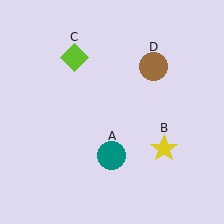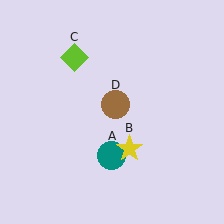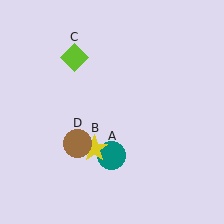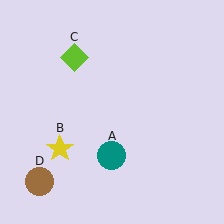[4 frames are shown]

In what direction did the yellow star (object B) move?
The yellow star (object B) moved left.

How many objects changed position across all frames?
2 objects changed position: yellow star (object B), brown circle (object D).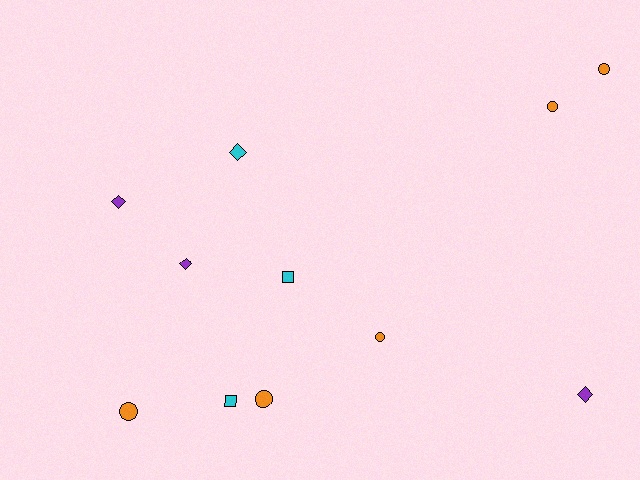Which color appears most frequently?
Orange, with 5 objects.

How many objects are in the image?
There are 11 objects.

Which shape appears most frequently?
Circle, with 5 objects.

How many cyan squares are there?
There are 2 cyan squares.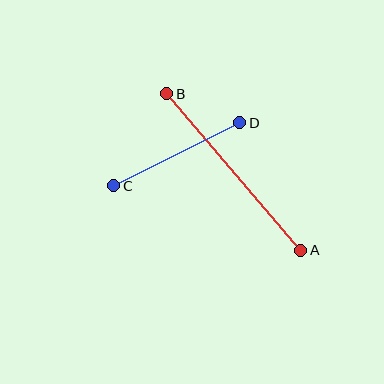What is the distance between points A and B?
The distance is approximately 206 pixels.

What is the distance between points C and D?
The distance is approximately 141 pixels.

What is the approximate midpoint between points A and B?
The midpoint is at approximately (234, 172) pixels.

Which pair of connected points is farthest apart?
Points A and B are farthest apart.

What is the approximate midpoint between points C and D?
The midpoint is at approximately (177, 154) pixels.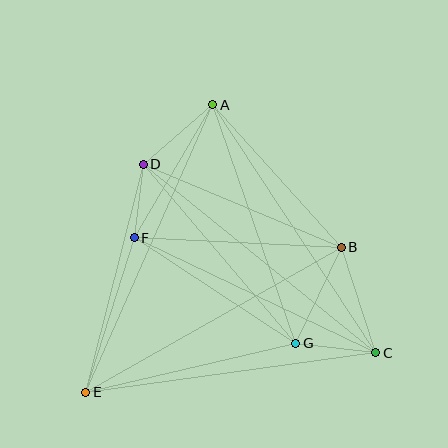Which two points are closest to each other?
Points D and F are closest to each other.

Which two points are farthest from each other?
Points A and E are farthest from each other.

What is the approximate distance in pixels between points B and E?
The distance between B and E is approximately 294 pixels.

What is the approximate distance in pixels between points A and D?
The distance between A and D is approximately 92 pixels.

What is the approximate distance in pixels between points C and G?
The distance between C and G is approximately 81 pixels.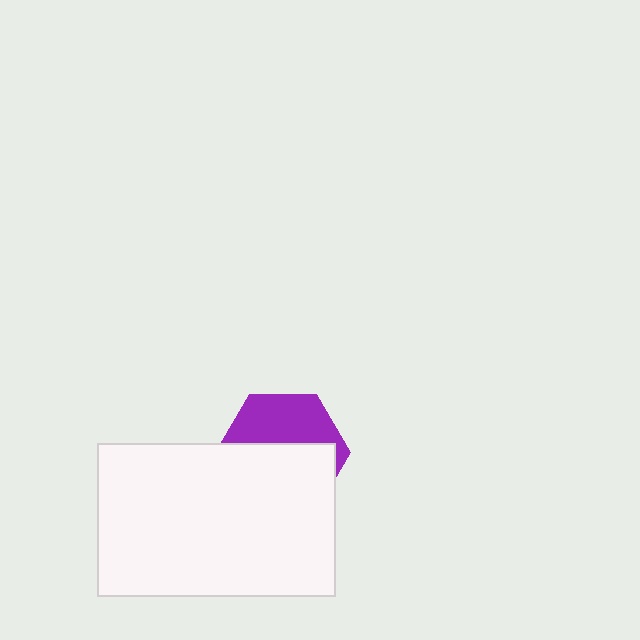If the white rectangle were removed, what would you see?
You would see the complete purple hexagon.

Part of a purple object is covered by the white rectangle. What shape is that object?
It is a hexagon.